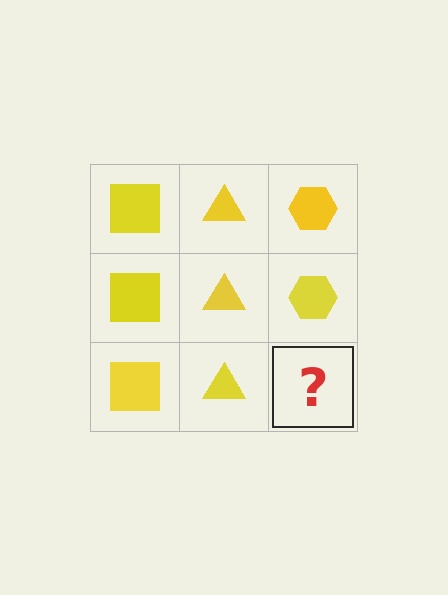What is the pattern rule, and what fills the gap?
The rule is that each column has a consistent shape. The gap should be filled with a yellow hexagon.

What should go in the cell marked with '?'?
The missing cell should contain a yellow hexagon.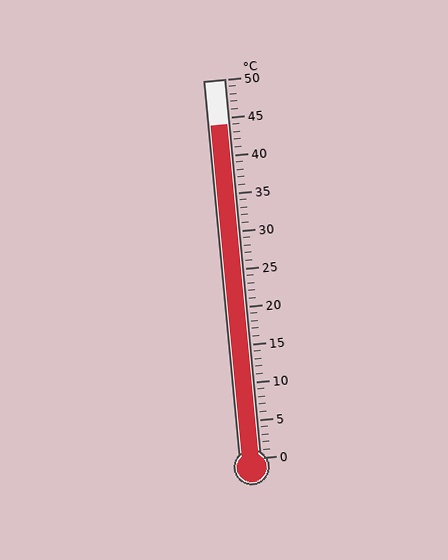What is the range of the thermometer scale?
The thermometer scale ranges from 0°C to 50°C.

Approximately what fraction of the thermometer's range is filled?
The thermometer is filled to approximately 90% of its range.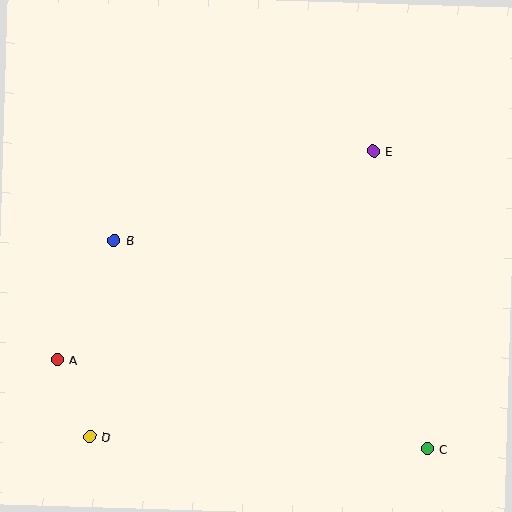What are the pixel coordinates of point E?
Point E is at (374, 151).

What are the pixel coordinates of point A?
Point A is at (57, 360).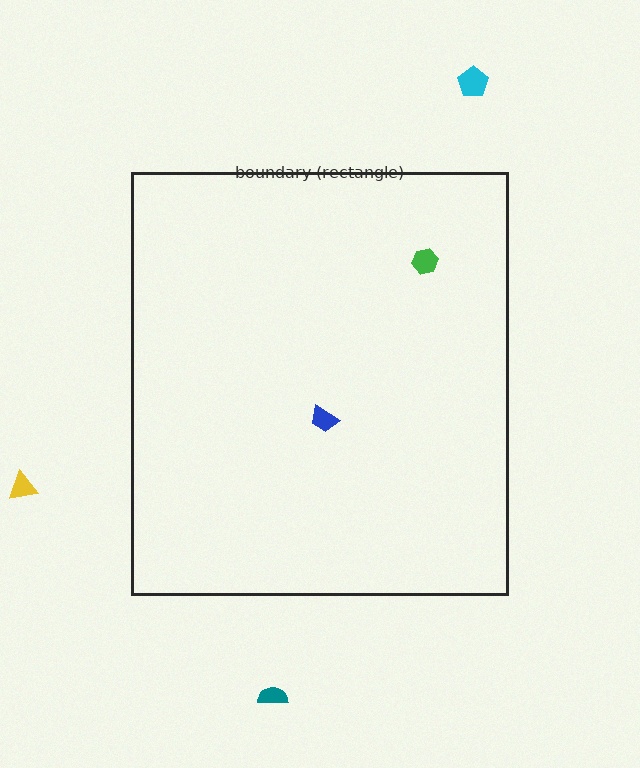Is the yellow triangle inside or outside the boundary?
Outside.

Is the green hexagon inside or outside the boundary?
Inside.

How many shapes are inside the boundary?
2 inside, 3 outside.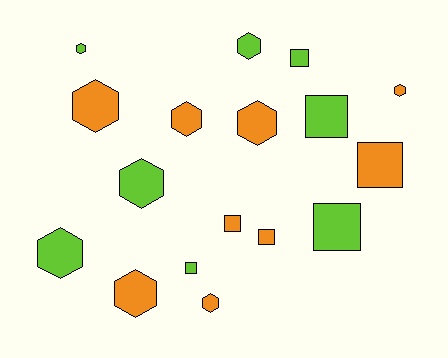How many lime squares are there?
There are 4 lime squares.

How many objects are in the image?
There are 17 objects.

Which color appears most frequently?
Orange, with 9 objects.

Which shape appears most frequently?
Hexagon, with 10 objects.